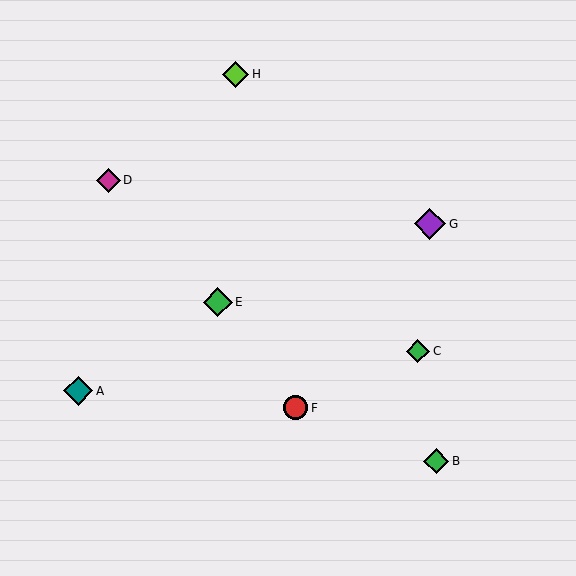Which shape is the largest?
The purple diamond (labeled G) is the largest.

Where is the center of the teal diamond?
The center of the teal diamond is at (78, 391).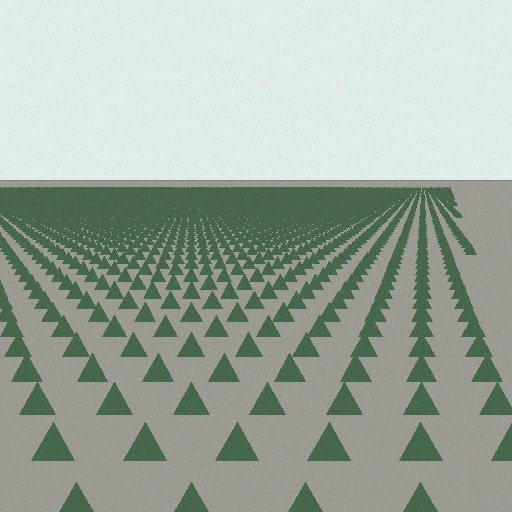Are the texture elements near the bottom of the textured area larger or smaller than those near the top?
Larger. Near the bottom, elements are closer to the viewer and appear at a bigger on-screen size.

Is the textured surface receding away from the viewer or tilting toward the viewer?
The surface is receding away from the viewer. Texture elements get smaller and denser toward the top.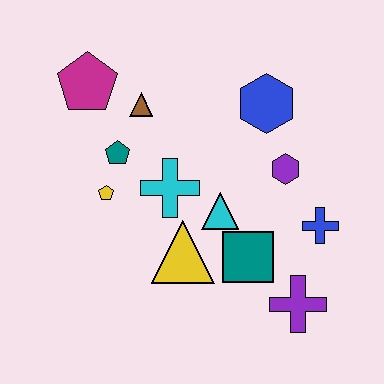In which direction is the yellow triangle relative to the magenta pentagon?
The yellow triangle is below the magenta pentagon.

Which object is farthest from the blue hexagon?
The purple cross is farthest from the blue hexagon.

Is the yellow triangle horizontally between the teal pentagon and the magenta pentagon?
No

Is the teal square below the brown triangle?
Yes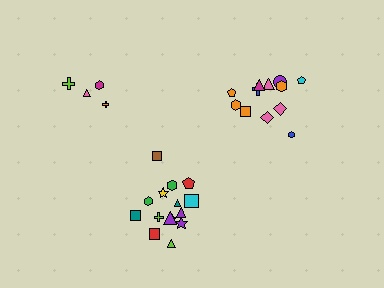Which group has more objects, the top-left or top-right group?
The top-right group.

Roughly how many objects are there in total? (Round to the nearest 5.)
Roughly 30 objects in total.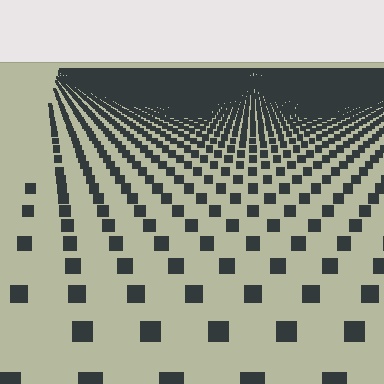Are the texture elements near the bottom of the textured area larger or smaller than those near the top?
Larger. Near the bottom, elements are closer to the viewer and appear at a bigger on-screen size.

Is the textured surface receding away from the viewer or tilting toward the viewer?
The surface is receding away from the viewer. Texture elements get smaller and denser toward the top.